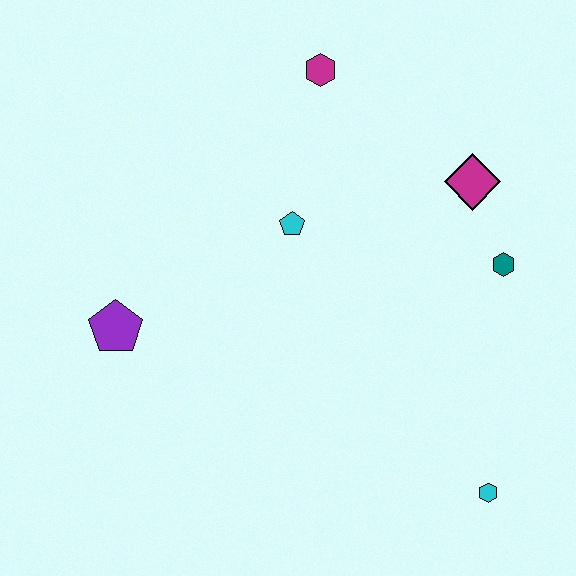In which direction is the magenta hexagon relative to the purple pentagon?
The magenta hexagon is above the purple pentagon.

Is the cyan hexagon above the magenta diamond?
No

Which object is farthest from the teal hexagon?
The purple pentagon is farthest from the teal hexagon.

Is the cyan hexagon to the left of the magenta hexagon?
No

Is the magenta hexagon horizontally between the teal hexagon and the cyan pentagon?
Yes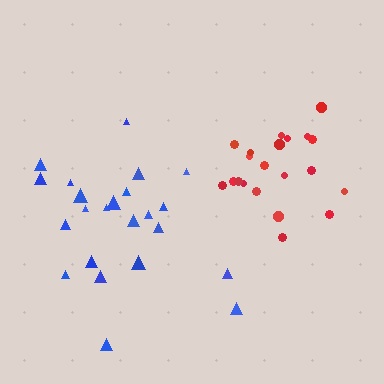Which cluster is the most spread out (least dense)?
Blue.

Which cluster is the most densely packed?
Red.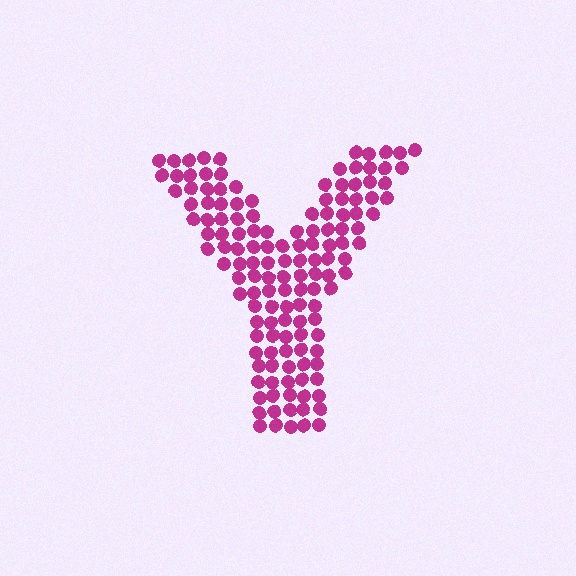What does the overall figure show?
The overall figure shows the letter Y.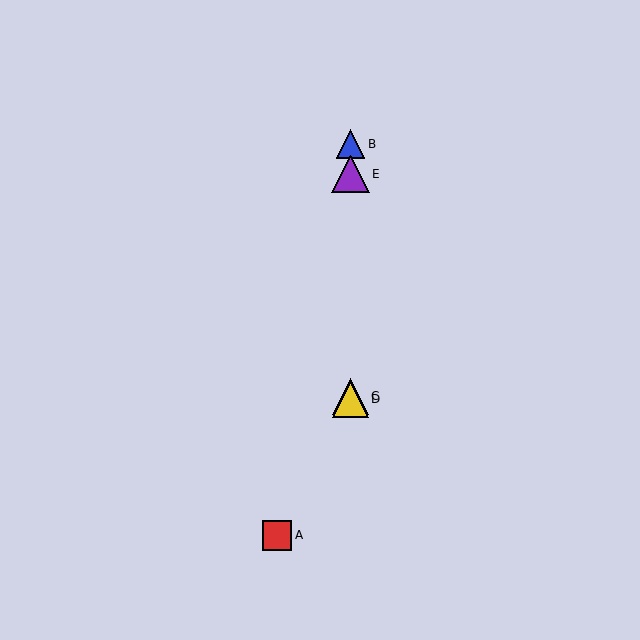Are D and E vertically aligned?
Yes, both are at x≈350.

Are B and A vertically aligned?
No, B is at x≈350 and A is at x≈277.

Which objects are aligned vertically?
Objects B, C, D, E are aligned vertically.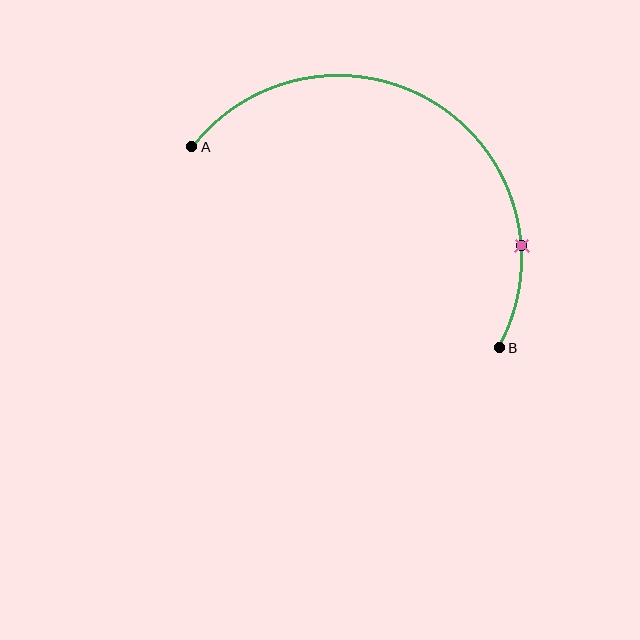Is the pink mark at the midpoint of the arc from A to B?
No. The pink mark lies on the arc but is closer to endpoint B. The arc midpoint would be at the point on the curve equidistant along the arc from both A and B.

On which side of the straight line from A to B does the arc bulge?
The arc bulges above the straight line connecting A and B.